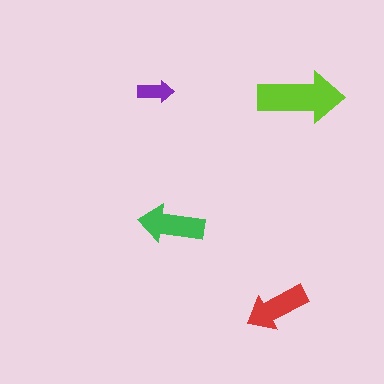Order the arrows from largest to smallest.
the lime one, the green one, the red one, the purple one.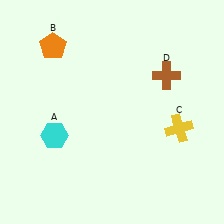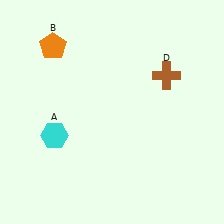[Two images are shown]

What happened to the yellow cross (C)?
The yellow cross (C) was removed in Image 2. It was in the bottom-right area of Image 1.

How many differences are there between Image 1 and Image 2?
There is 1 difference between the two images.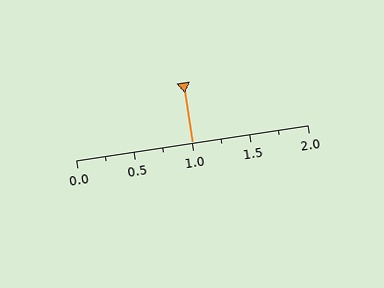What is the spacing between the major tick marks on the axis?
The major ticks are spaced 0.5 apart.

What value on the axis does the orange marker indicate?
The marker indicates approximately 1.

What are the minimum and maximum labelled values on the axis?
The axis runs from 0.0 to 2.0.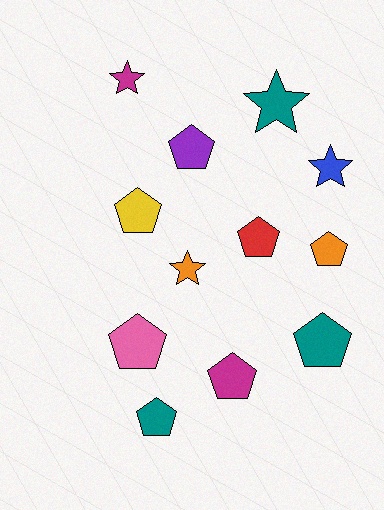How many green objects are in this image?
There are no green objects.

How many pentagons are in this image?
There are 8 pentagons.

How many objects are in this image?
There are 12 objects.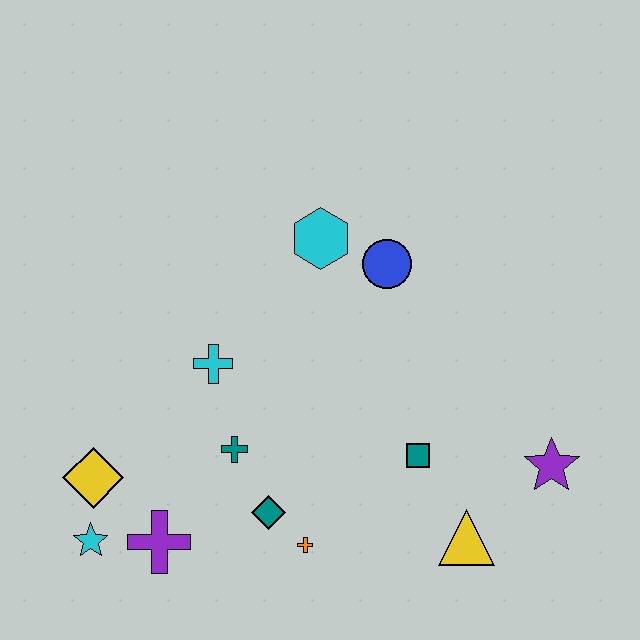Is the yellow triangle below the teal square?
Yes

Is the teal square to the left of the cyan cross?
No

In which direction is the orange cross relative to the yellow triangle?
The orange cross is to the left of the yellow triangle.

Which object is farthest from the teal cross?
The purple star is farthest from the teal cross.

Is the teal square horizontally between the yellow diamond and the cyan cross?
No